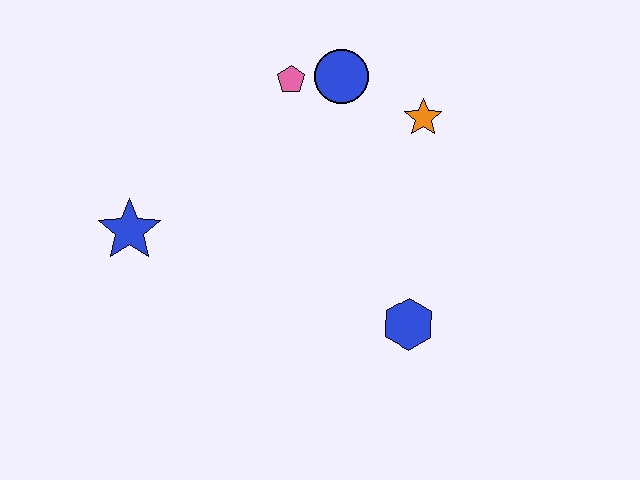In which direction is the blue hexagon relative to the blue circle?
The blue hexagon is below the blue circle.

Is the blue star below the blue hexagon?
No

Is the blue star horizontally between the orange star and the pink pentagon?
No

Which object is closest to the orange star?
The blue circle is closest to the orange star.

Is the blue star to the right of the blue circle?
No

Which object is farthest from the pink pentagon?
The blue hexagon is farthest from the pink pentagon.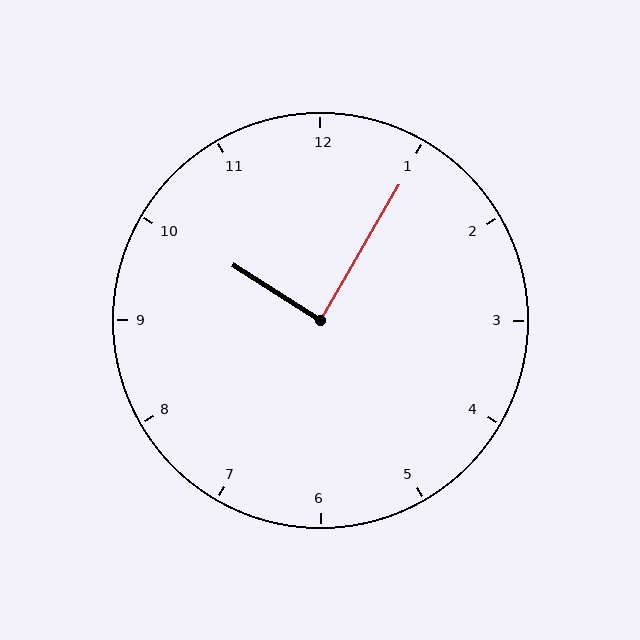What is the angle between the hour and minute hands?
Approximately 88 degrees.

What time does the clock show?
10:05.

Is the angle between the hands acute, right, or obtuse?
It is right.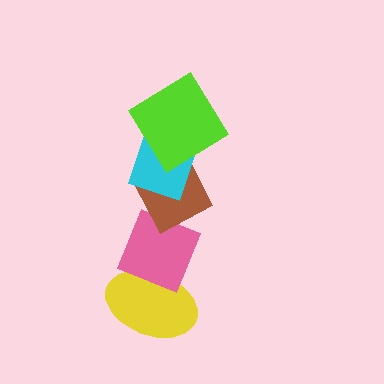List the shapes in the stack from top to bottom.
From top to bottom: the lime diamond, the cyan diamond, the brown diamond, the pink diamond, the yellow ellipse.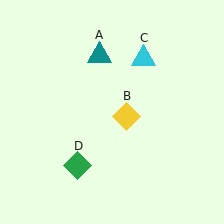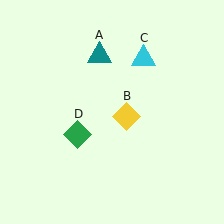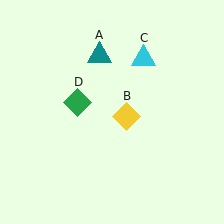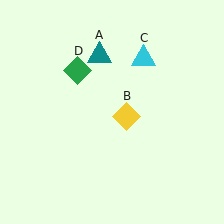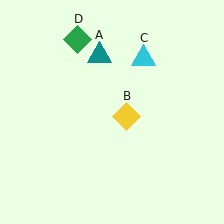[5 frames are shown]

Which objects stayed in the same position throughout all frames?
Teal triangle (object A) and yellow diamond (object B) and cyan triangle (object C) remained stationary.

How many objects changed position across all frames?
1 object changed position: green diamond (object D).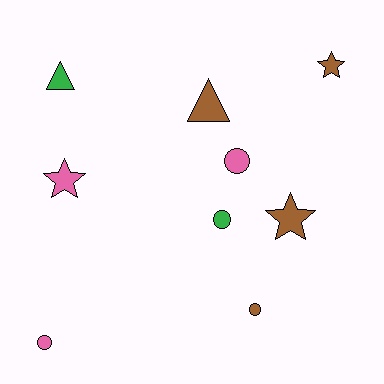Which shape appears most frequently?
Circle, with 4 objects.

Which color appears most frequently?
Brown, with 4 objects.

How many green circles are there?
There is 1 green circle.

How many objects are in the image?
There are 9 objects.